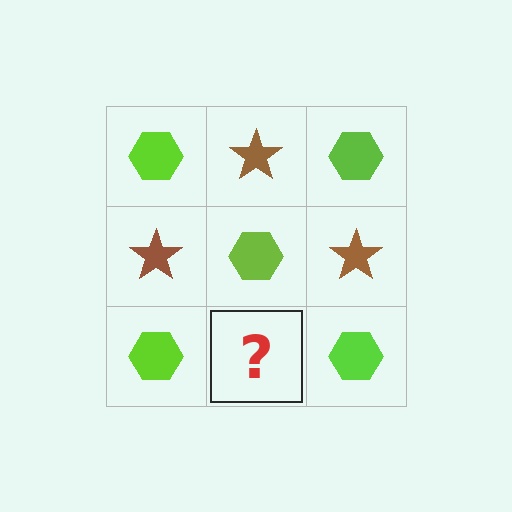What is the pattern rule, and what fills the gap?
The rule is that it alternates lime hexagon and brown star in a checkerboard pattern. The gap should be filled with a brown star.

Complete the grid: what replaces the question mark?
The question mark should be replaced with a brown star.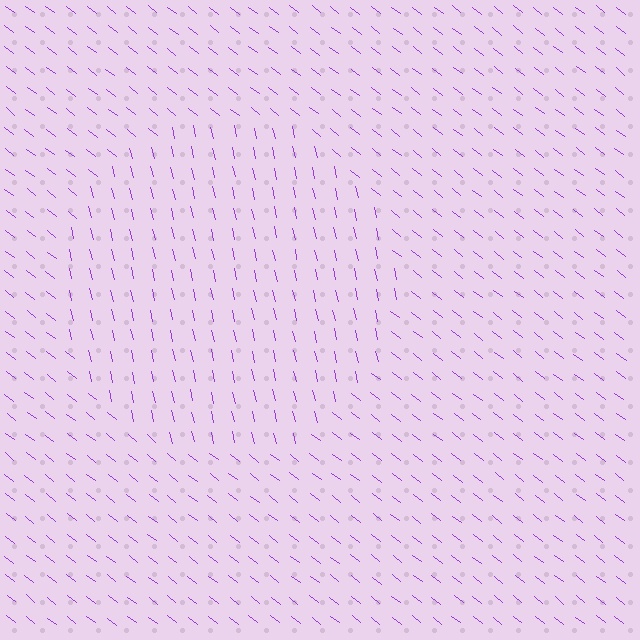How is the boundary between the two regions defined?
The boundary is defined purely by a change in line orientation (approximately 39 degrees difference). All lines are the same color and thickness.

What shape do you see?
I see a circle.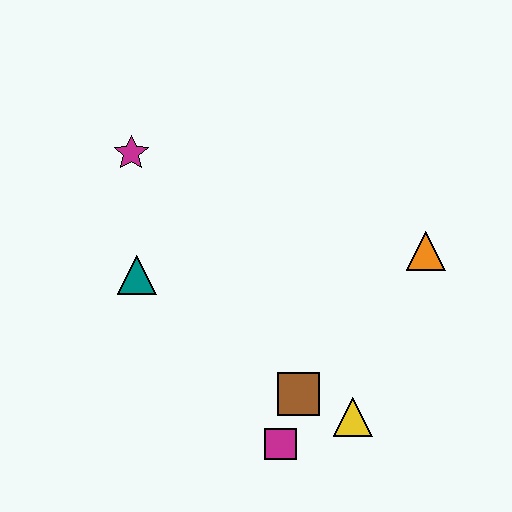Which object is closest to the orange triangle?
The yellow triangle is closest to the orange triangle.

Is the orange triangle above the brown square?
Yes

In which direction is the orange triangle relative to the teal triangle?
The orange triangle is to the right of the teal triangle.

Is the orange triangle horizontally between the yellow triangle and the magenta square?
No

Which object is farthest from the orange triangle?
The magenta star is farthest from the orange triangle.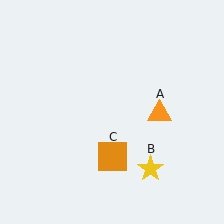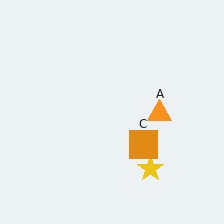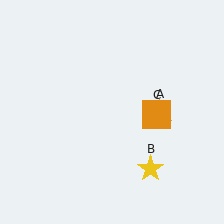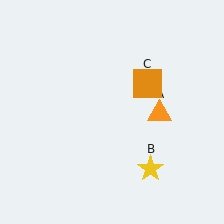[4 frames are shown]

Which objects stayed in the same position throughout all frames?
Orange triangle (object A) and yellow star (object B) remained stationary.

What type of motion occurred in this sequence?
The orange square (object C) rotated counterclockwise around the center of the scene.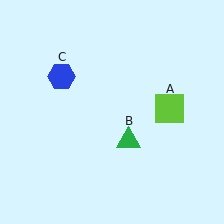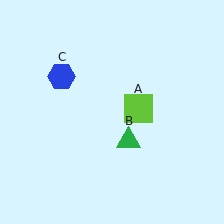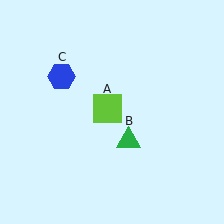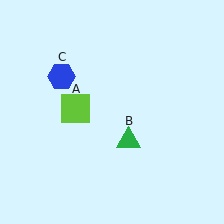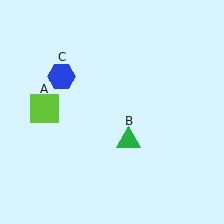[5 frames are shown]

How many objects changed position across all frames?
1 object changed position: lime square (object A).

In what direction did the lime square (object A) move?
The lime square (object A) moved left.